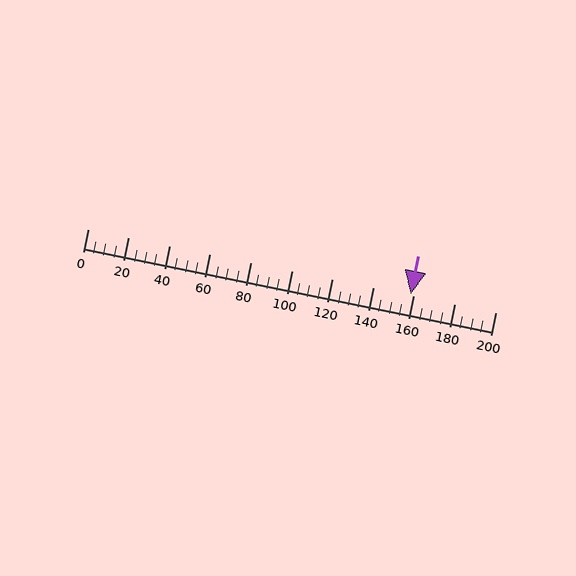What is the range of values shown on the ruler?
The ruler shows values from 0 to 200.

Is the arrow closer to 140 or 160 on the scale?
The arrow is closer to 160.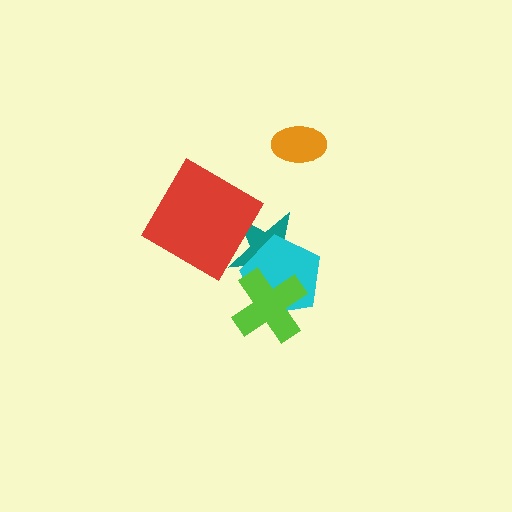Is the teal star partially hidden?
Yes, it is partially covered by another shape.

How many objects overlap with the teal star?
3 objects overlap with the teal star.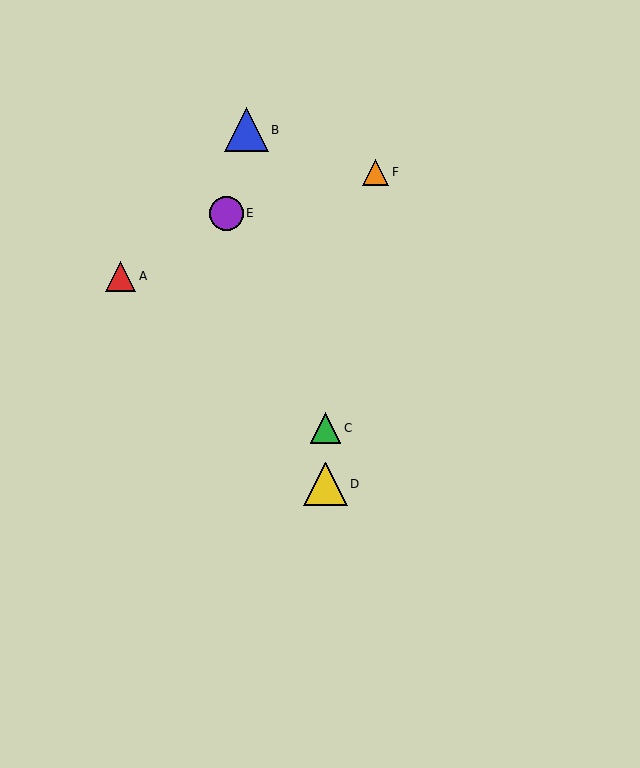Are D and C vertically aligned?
Yes, both are at x≈325.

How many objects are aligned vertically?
2 objects (C, D) are aligned vertically.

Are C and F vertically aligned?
No, C is at x≈325 and F is at x≈375.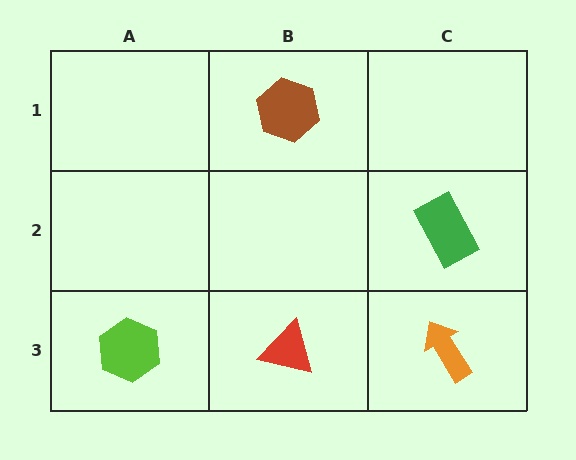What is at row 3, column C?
An orange arrow.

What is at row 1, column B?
A brown hexagon.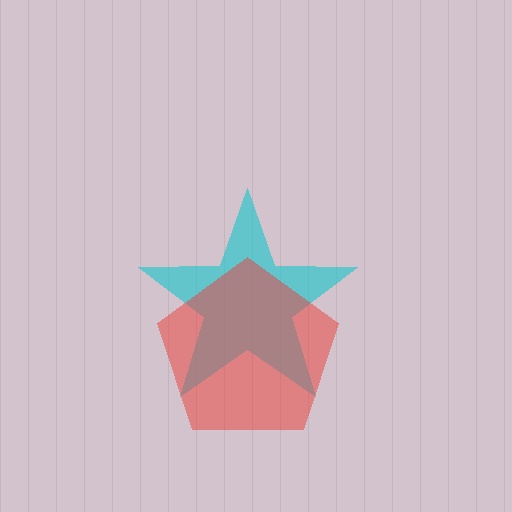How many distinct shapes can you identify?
There are 2 distinct shapes: a cyan star, a red pentagon.